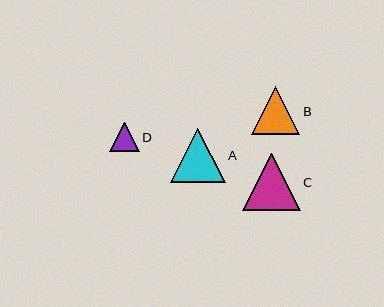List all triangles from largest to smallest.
From largest to smallest: C, A, B, D.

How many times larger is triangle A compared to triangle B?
Triangle A is approximately 1.1 times the size of triangle B.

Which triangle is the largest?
Triangle C is the largest with a size of approximately 57 pixels.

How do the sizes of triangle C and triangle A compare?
Triangle C and triangle A are approximately the same size.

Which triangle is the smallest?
Triangle D is the smallest with a size of approximately 30 pixels.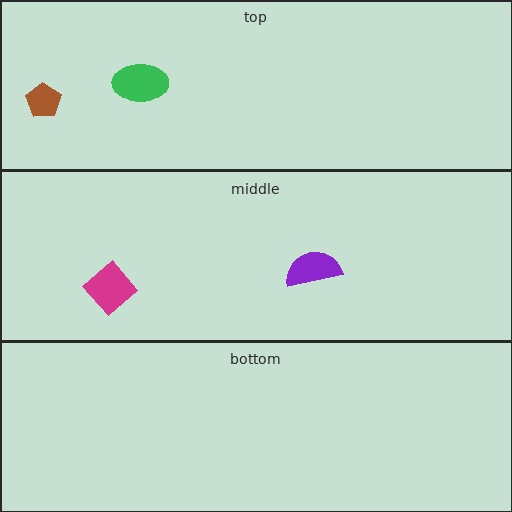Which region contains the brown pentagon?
The top region.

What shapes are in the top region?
The green ellipse, the brown pentagon.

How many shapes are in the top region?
2.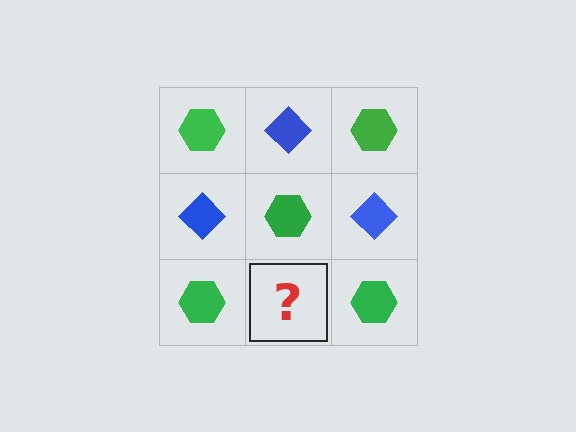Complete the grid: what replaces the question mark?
The question mark should be replaced with a blue diamond.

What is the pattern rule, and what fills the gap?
The rule is that it alternates green hexagon and blue diamond in a checkerboard pattern. The gap should be filled with a blue diamond.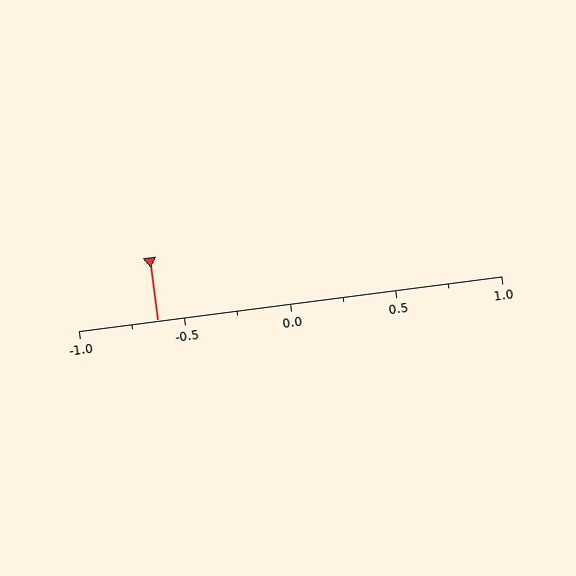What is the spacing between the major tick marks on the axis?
The major ticks are spaced 0.5 apart.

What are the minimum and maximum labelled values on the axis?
The axis runs from -1.0 to 1.0.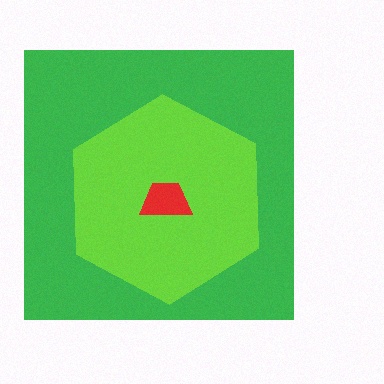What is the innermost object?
The red trapezoid.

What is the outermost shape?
The green square.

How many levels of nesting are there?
3.